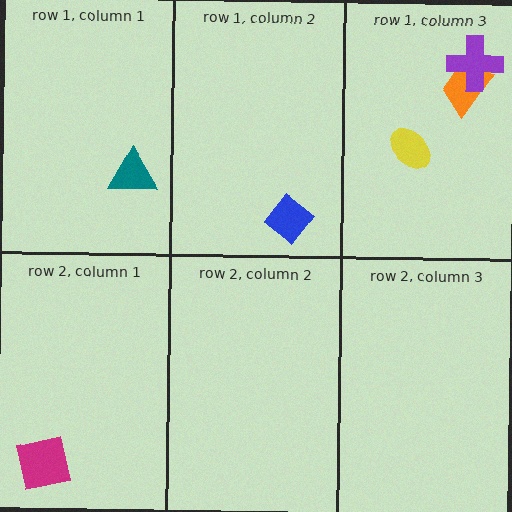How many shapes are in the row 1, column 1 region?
1.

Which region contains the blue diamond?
The row 1, column 2 region.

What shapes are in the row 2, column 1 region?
The magenta square.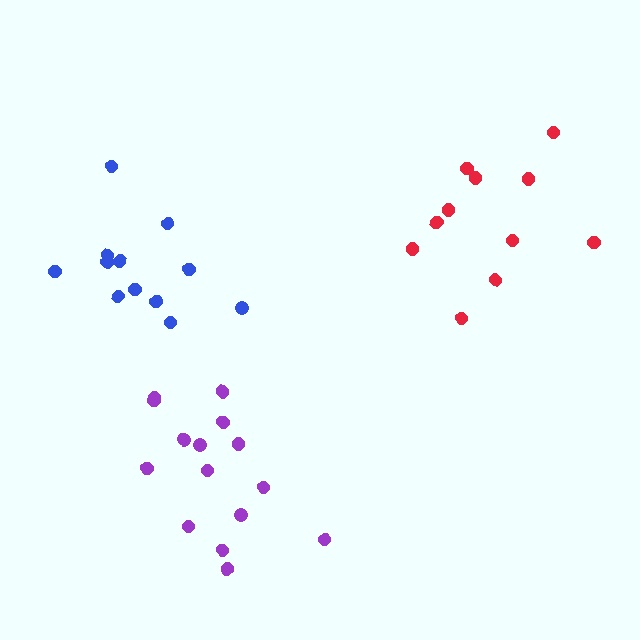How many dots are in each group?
Group 1: 11 dots, Group 2: 15 dots, Group 3: 12 dots (38 total).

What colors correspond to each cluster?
The clusters are colored: red, purple, blue.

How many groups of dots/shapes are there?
There are 3 groups.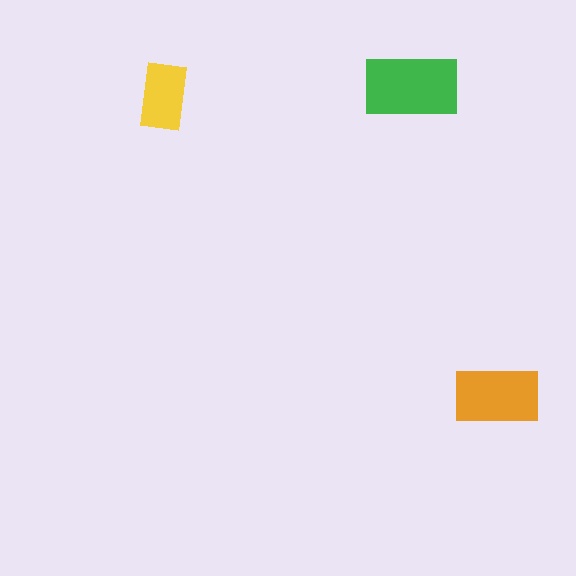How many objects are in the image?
There are 3 objects in the image.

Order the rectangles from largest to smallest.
the green one, the orange one, the yellow one.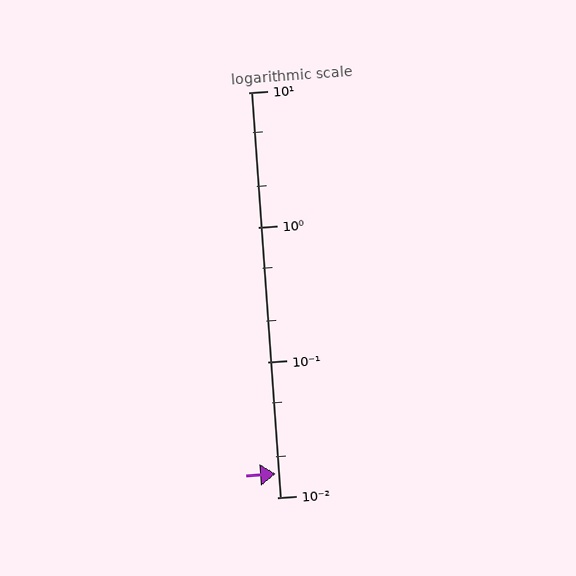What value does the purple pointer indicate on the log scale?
The pointer indicates approximately 0.015.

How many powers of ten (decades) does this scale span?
The scale spans 3 decades, from 0.01 to 10.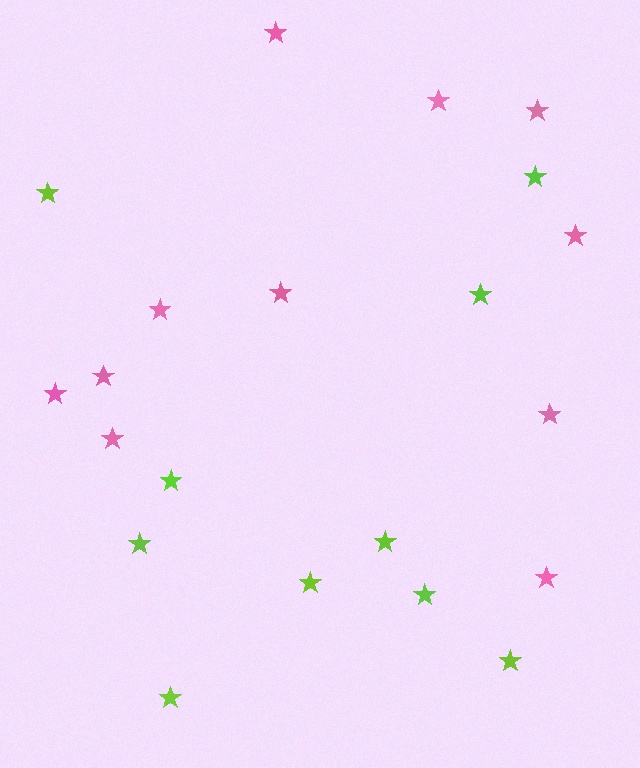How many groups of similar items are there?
There are 2 groups: one group of pink stars (11) and one group of lime stars (10).